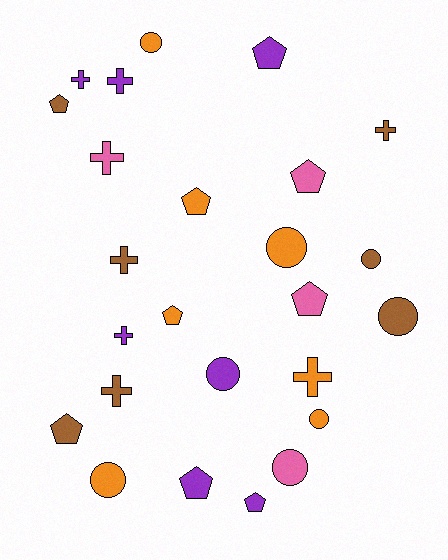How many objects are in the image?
There are 25 objects.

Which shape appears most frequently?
Pentagon, with 9 objects.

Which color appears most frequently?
Purple, with 7 objects.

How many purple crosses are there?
There are 3 purple crosses.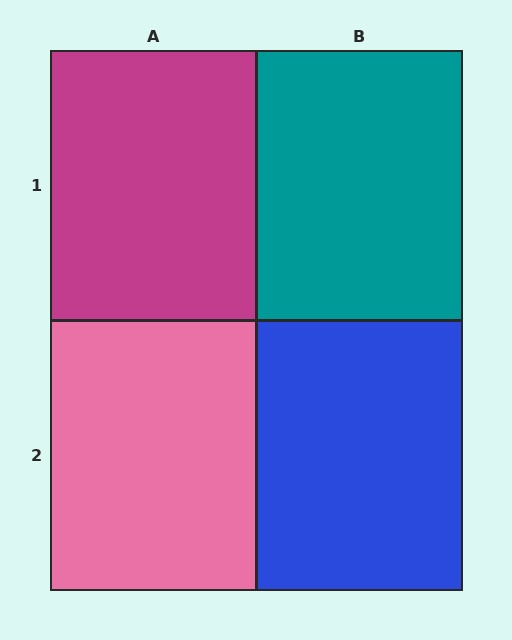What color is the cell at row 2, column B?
Blue.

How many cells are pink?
1 cell is pink.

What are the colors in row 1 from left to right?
Magenta, teal.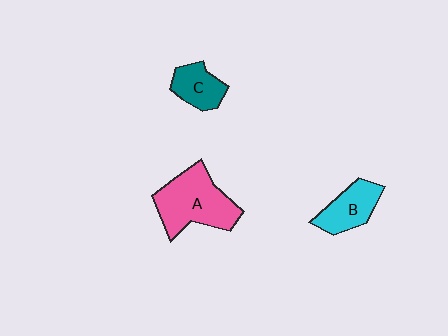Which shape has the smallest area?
Shape C (teal).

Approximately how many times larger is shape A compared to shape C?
Approximately 2.1 times.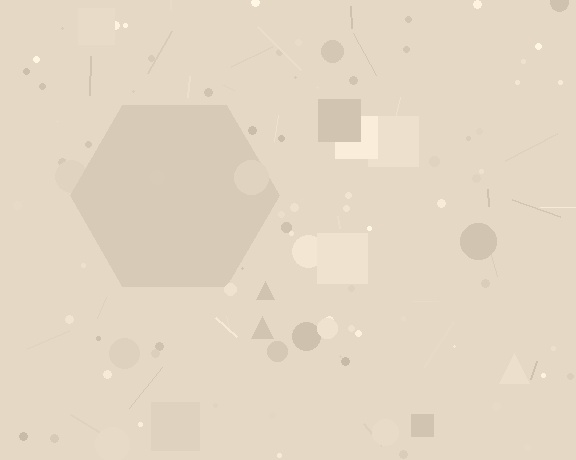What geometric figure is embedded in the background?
A hexagon is embedded in the background.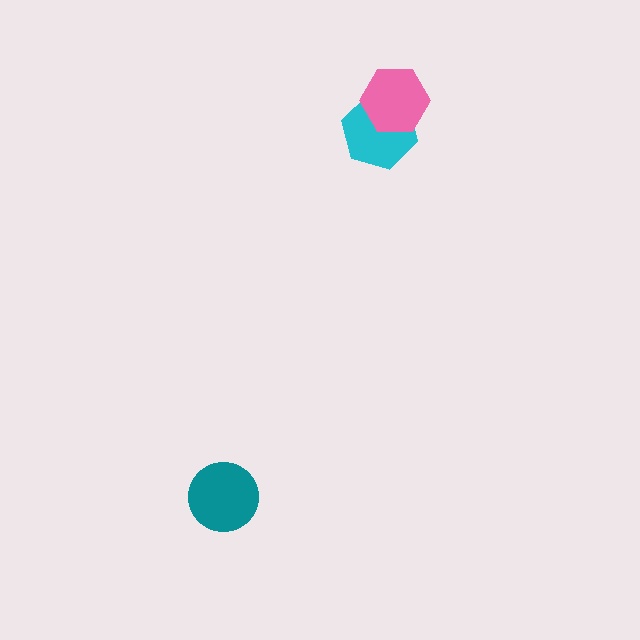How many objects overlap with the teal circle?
0 objects overlap with the teal circle.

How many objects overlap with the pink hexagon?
1 object overlaps with the pink hexagon.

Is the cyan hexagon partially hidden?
Yes, it is partially covered by another shape.